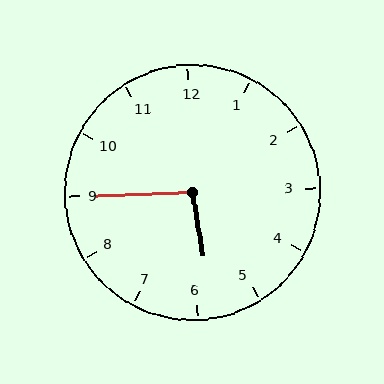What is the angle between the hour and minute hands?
Approximately 98 degrees.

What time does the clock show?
5:45.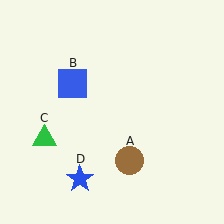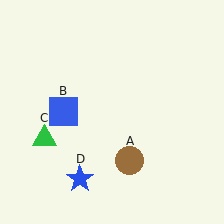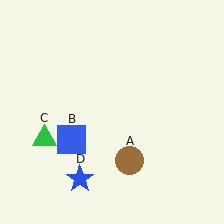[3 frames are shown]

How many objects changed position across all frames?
1 object changed position: blue square (object B).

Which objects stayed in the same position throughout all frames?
Brown circle (object A) and green triangle (object C) and blue star (object D) remained stationary.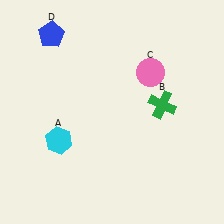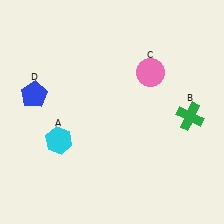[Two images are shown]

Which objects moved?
The objects that moved are: the green cross (B), the blue pentagon (D).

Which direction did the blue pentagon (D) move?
The blue pentagon (D) moved down.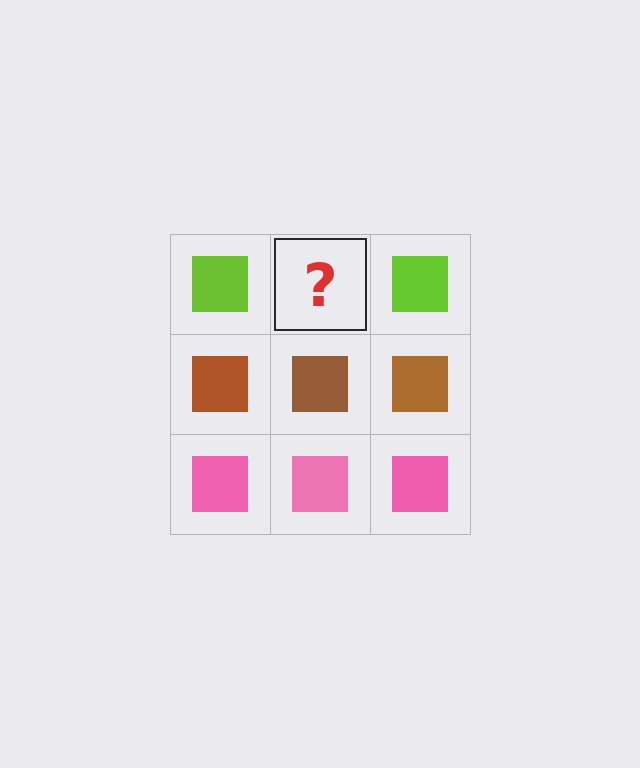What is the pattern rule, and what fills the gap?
The rule is that each row has a consistent color. The gap should be filled with a lime square.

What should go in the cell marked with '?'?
The missing cell should contain a lime square.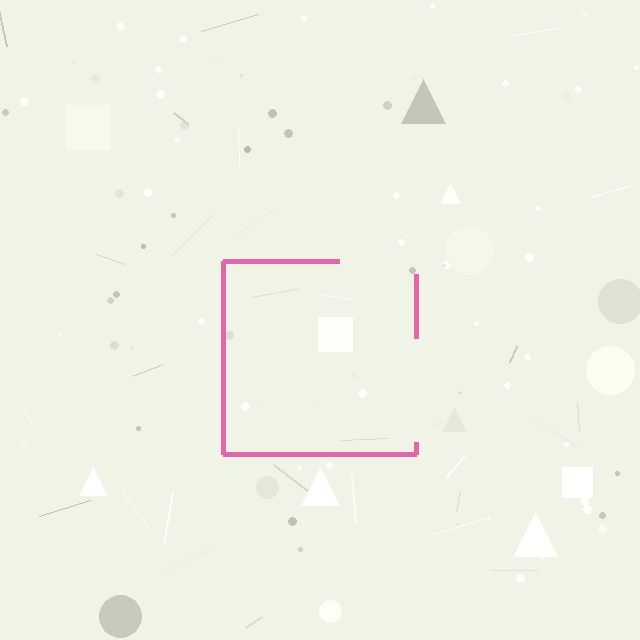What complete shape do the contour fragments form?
The contour fragments form a square.